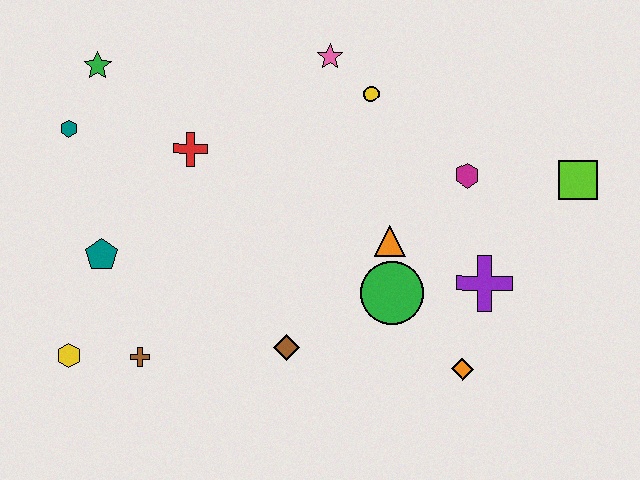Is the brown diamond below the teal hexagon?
Yes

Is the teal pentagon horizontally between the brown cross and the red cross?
No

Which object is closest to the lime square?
The magenta hexagon is closest to the lime square.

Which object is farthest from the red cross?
The lime square is farthest from the red cross.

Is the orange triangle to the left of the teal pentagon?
No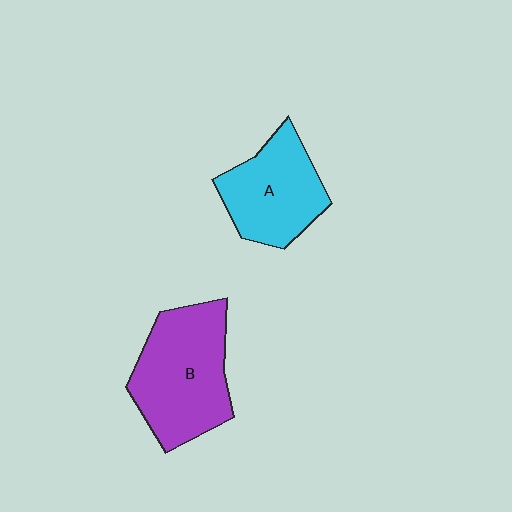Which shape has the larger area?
Shape B (purple).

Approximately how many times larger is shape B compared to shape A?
Approximately 1.3 times.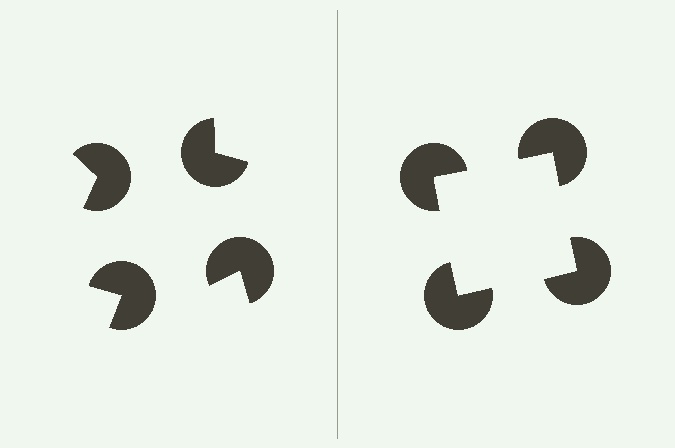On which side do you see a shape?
An illusory square appears on the right side. On the left side the wedge cuts are rotated, so no coherent shape forms.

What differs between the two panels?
The pac-man discs are positioned identically on both sides; only the wedge orientations differ. On the right they align to a square; on the left they are misaligned.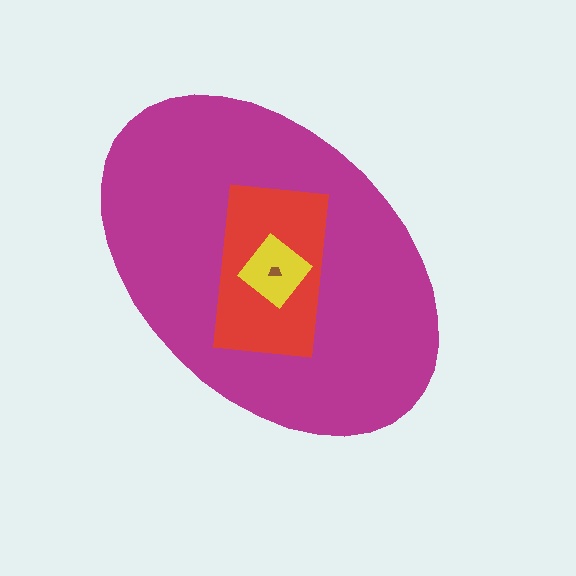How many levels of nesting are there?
4.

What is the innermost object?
The brown trapezoid.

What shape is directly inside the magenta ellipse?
The red rectangle.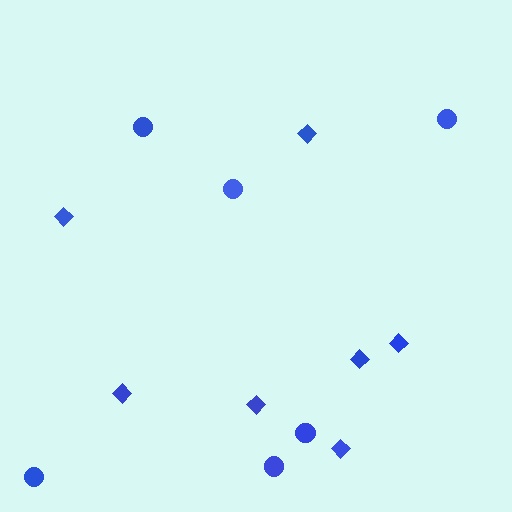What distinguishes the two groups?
There are 2 groups: one group of circles (6) and one group of diamonds (7).